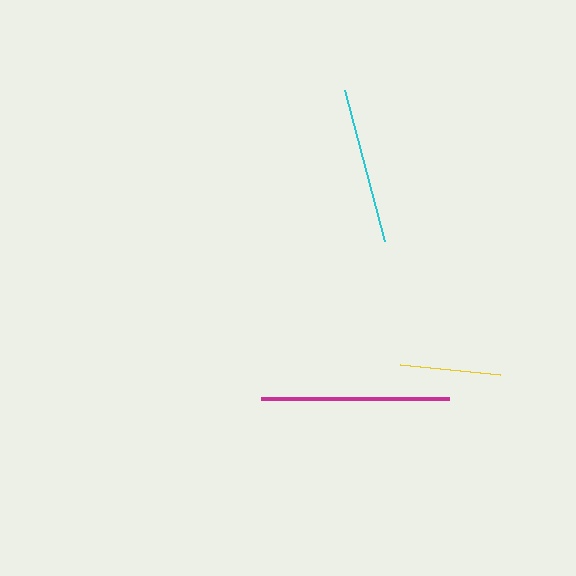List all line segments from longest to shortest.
From longest to shortest: magenta, cyan, yellow.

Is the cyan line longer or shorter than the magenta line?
The magenta line is longer than the cyan line.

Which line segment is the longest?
The magenta line is the longest at approximately 187 pixels.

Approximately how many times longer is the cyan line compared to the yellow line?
The cyan line is approximately 1.6 times the length of the yellow line.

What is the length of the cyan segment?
The cyan segment is approximately 156 pixels long.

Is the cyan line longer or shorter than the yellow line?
The cyan line is longer than the yellow line.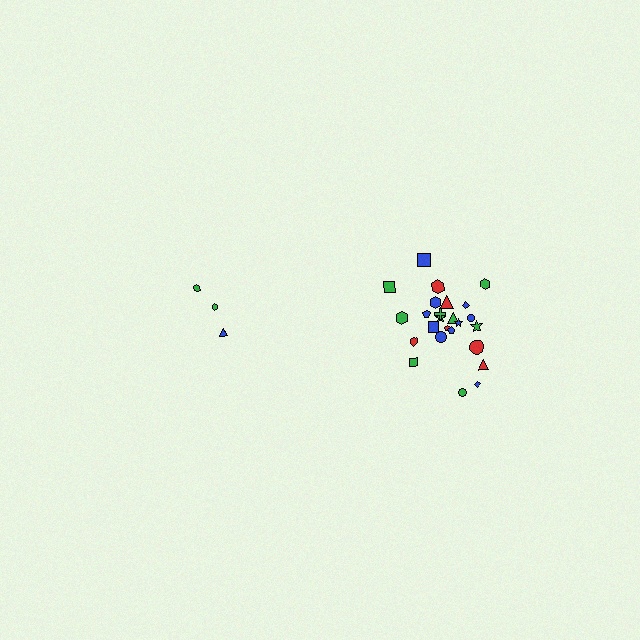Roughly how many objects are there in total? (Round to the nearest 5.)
Roughly 30 objects in total.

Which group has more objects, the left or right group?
The right group.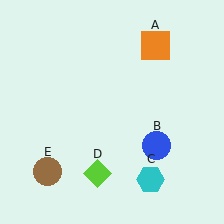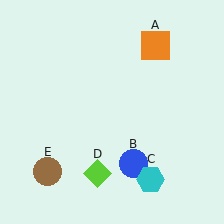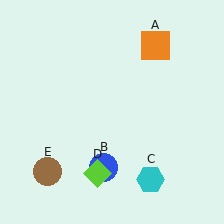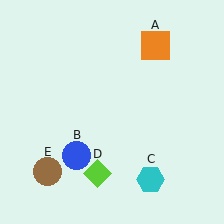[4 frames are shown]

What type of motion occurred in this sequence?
The blue circle (object B) rotated clockwise around the center of the scene.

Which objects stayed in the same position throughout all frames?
Orange square (object A) and cyan hexagon (object C) and lime diamond (object D) and brown circle (object E) remained stationary.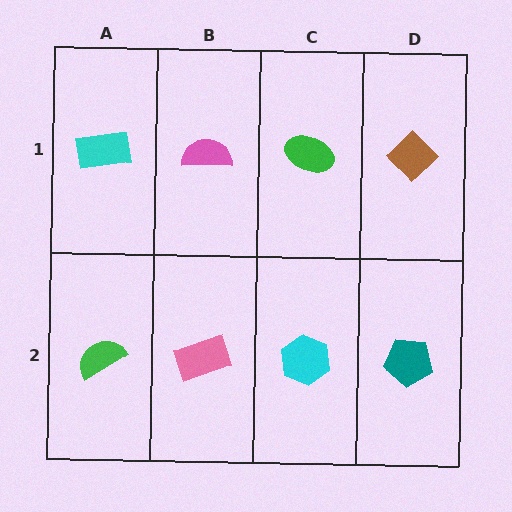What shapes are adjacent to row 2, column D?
A brown diamond (row 1, column D), a cyan hexagon (row 2, column C).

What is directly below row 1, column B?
A pink rectangle.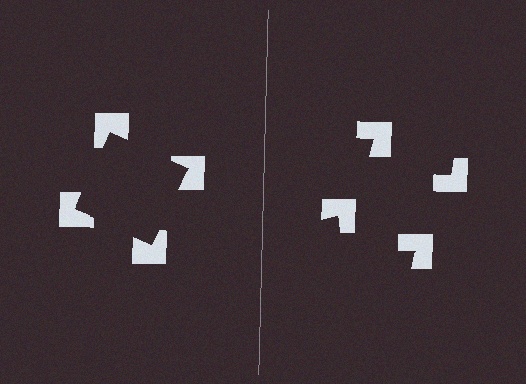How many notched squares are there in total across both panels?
8 — 4 on each side.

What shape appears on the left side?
An illusory square.